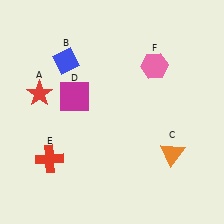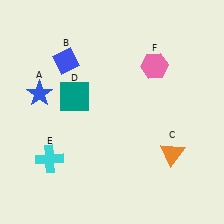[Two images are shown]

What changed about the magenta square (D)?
In Image 1, D is magenta. In Image 2, it changed to teal.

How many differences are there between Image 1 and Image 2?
There are 3 differences between the two images.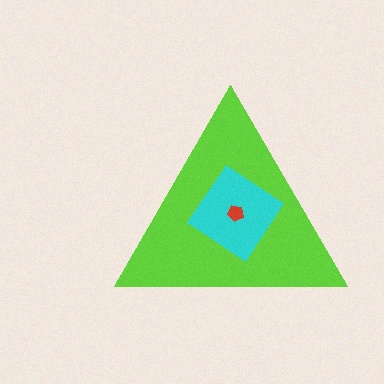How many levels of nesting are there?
3.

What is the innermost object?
The red pentagon.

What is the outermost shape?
The lime triangle.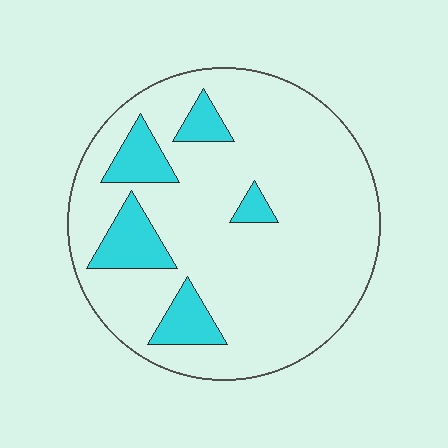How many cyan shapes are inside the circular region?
5.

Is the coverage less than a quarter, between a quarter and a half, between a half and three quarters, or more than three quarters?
Less than a quarter.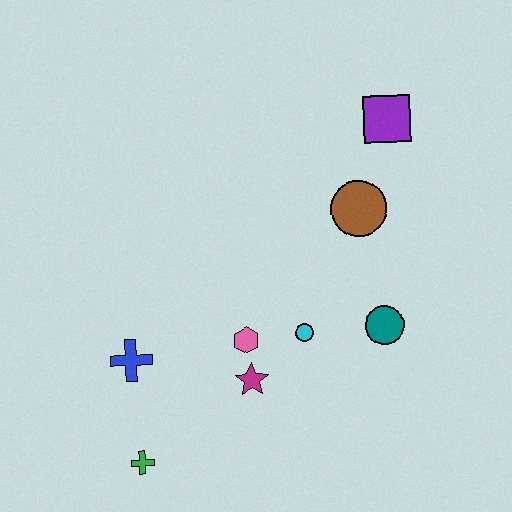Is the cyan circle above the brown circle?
No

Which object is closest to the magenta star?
The pink hexagon is closest to the magenta star.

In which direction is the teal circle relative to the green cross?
The teal circle is to the right of the green cross.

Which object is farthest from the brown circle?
The green cross is farthest from the brown circle.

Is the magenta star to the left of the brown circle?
Yes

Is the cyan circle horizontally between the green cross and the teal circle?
Yes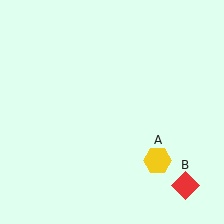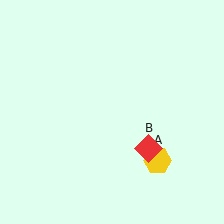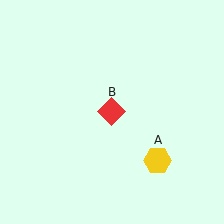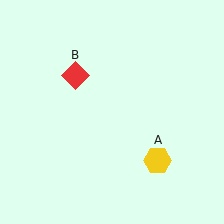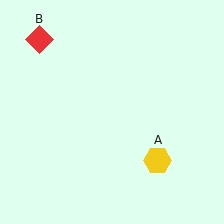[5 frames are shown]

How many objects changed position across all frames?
1 object changed position: red diamond (object B).